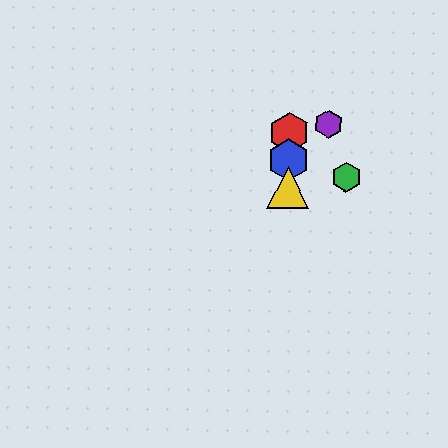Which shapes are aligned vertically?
The red hexagon, the blue hexagon, the yellow triangle are aligned vertically.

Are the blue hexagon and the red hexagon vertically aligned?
Yes, both are at x≈289.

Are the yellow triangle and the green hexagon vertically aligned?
No, the yellow triangle is at x≈288 and the green hexagon is at x≈347.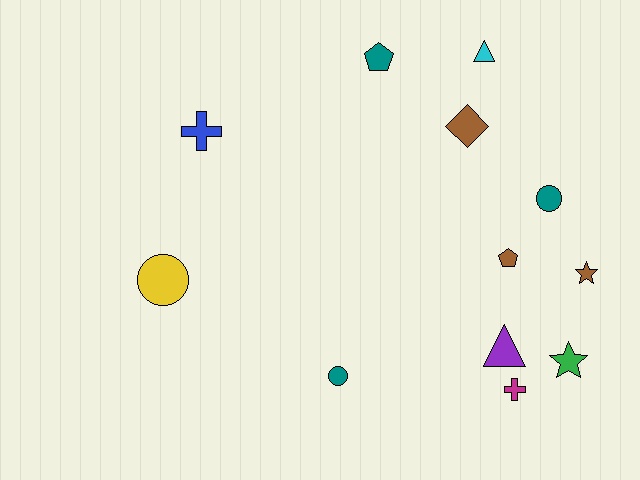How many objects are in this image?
There are 12 objects.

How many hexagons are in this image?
There are no hexagons.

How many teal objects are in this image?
There are 3 teal objects.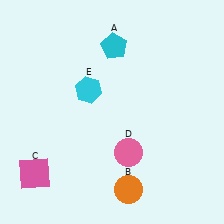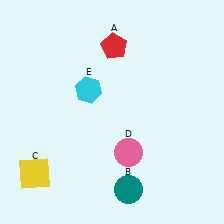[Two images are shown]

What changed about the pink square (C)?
In Image 1, C is pink. In Image 2, it changed to yellow.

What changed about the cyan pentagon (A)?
In Image 1, A is cyan. In Image 2, it changed to red.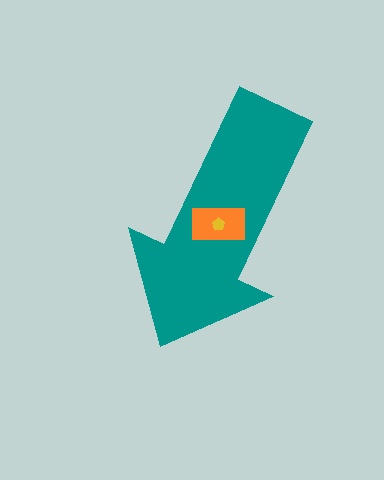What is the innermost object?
The yellow pentagon.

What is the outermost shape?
The teal arrow.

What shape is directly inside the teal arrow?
The orange rectangle.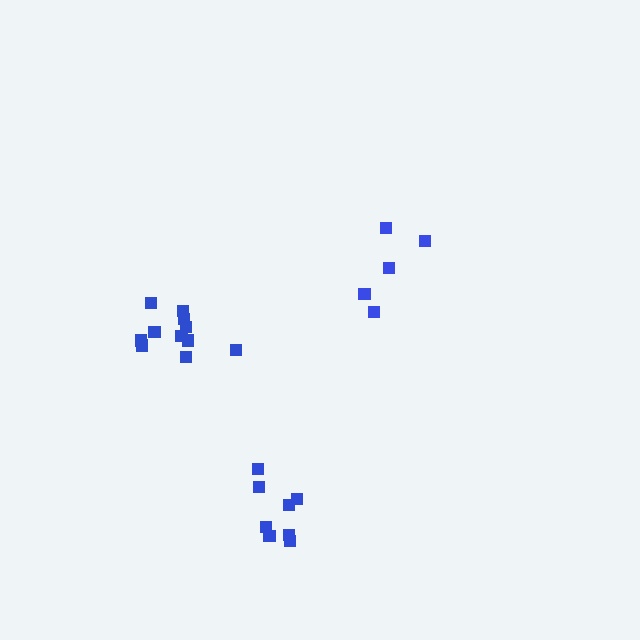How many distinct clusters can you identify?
There are 3 distinct clusters.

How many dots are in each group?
Group 1: 5 dots, Group 2: 8 dots, Group 3: 11 dots (24 total).